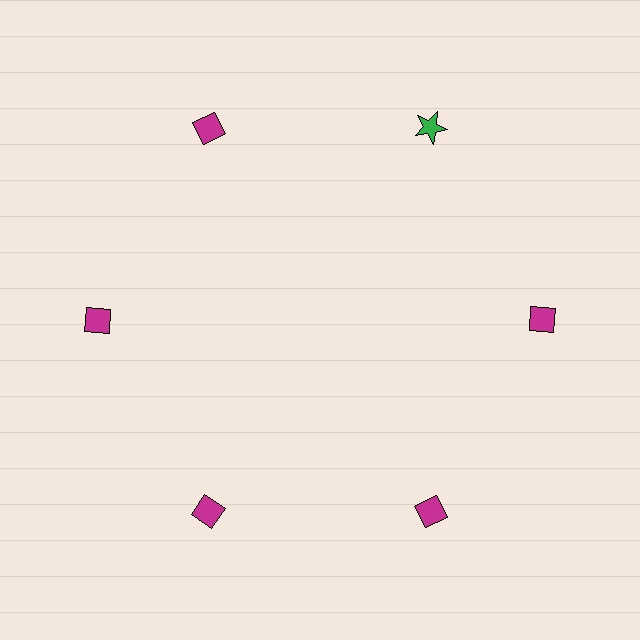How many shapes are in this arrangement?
There are 6 shapes arranged in a ring pattern.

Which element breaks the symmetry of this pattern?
The green star at roughly the 1 o'clock position breaks the symmetry. All other shapes are magenta diamonds.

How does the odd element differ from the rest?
It differs in both color (green instead of magenta) and shape (star instead of diamond).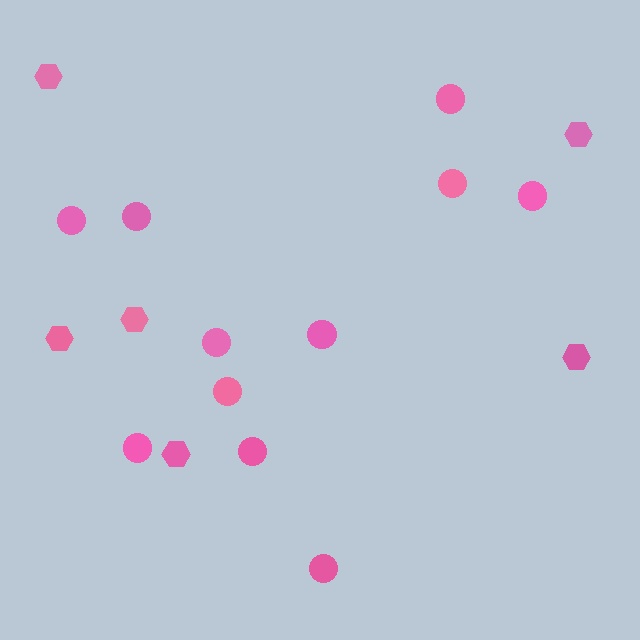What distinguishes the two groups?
There are 2 groups: one group of circles (11) and one group of hexagons (6).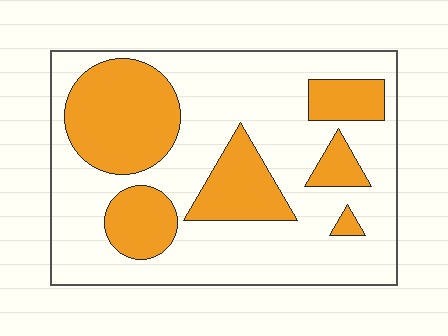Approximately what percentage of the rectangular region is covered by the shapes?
Approximately 30%.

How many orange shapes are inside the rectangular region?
6.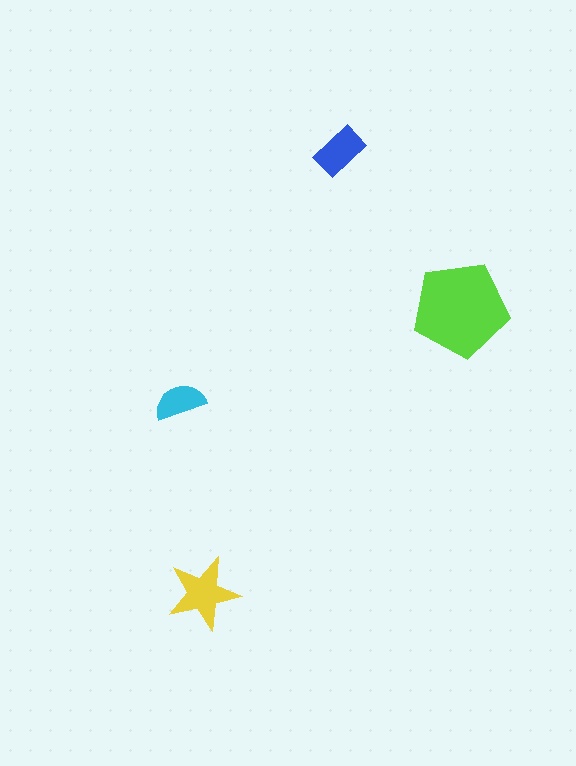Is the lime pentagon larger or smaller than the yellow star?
Larger.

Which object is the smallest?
The cyan semicircle.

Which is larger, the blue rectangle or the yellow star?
The yellow star.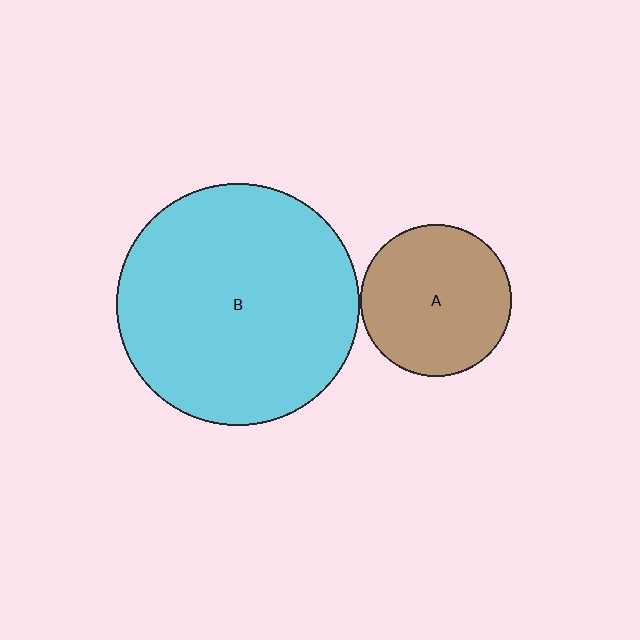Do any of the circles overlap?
No, none of the circles overlap.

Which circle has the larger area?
Circle B (cyan).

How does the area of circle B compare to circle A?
Approximately 2.6 times.